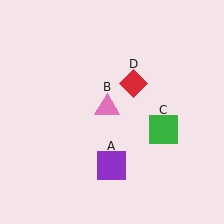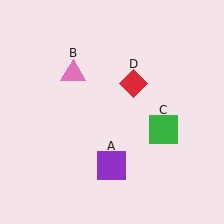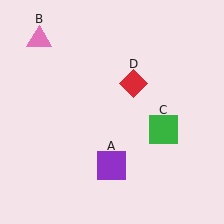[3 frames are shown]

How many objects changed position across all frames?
1 object changed position: pink triangle (object B).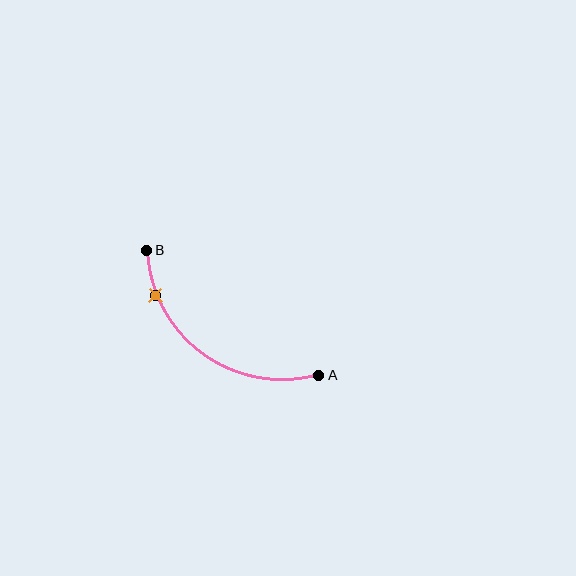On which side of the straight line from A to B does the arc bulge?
The arc bulges below and to the left of the straight line connecting A and B.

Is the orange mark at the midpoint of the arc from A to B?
No. The orange mark lies on the arc but is closer to endpoint B. The arc midpoint would be at the point on the curve equidistant along the arc from both A and B.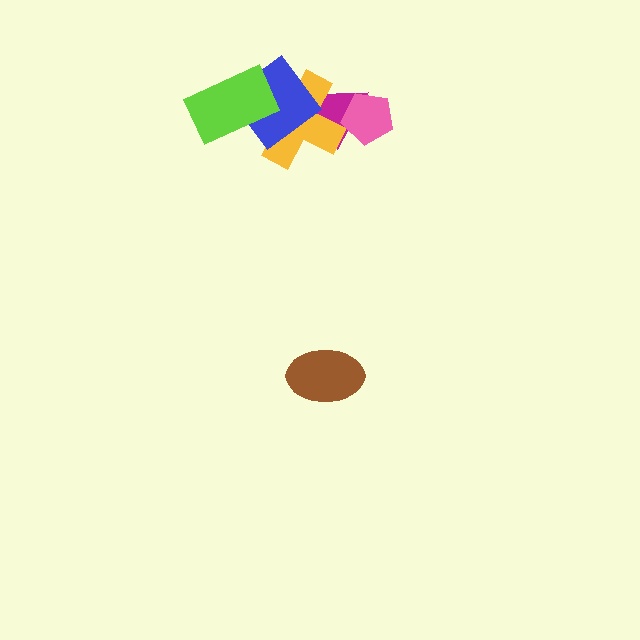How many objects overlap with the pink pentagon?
1 object overlaps with the pink pentagon.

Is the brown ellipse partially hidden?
No, no other shape covers it.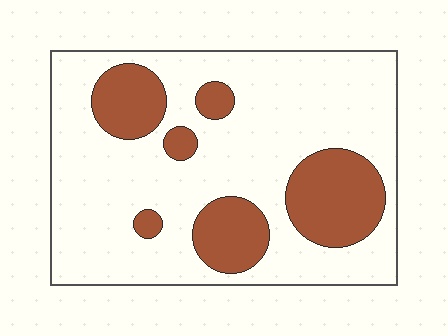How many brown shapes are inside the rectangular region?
6.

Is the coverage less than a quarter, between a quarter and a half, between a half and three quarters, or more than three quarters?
Less than a quarter.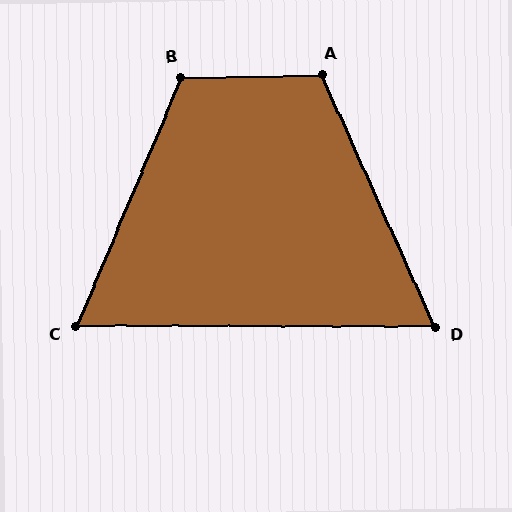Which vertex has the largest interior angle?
B, at approximately 114 degrees.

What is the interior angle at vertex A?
Approximately 113 degrees (obtuse).